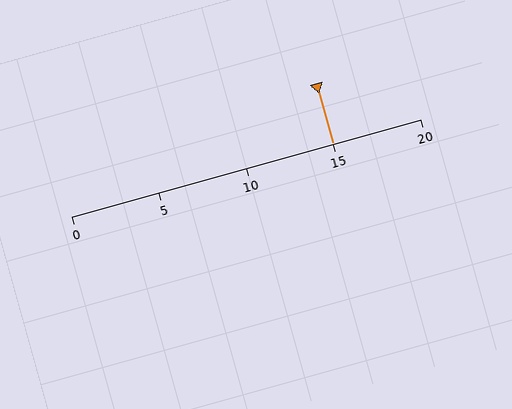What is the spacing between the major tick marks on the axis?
The major ticks are spaced 5 apart.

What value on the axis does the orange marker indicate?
The marker indicates approximately 15.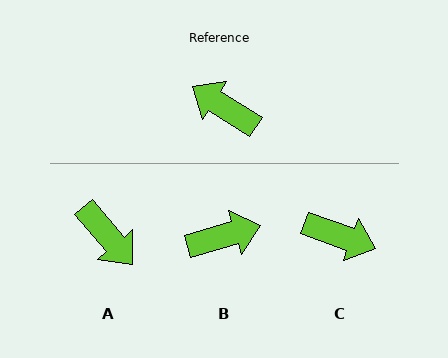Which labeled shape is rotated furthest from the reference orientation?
C, about 167 degrees away.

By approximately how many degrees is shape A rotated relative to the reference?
Approximately 163 degrees counter-clockwise.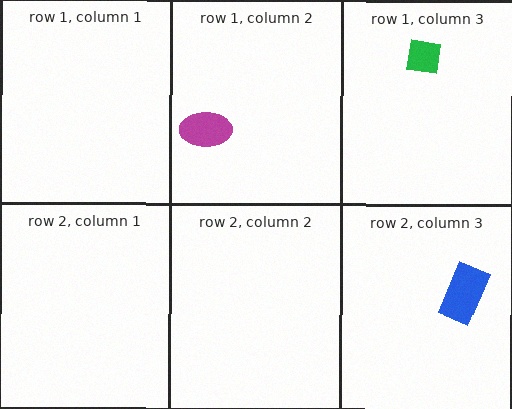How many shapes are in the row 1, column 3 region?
1.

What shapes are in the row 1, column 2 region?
The magenta ellipse.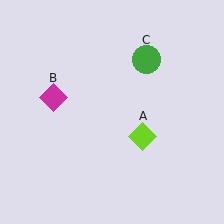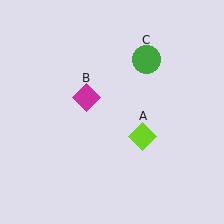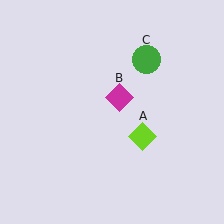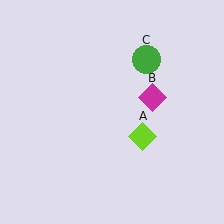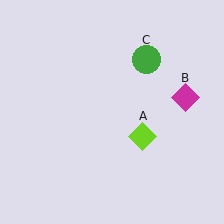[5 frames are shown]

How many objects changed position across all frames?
1 object changed position: magenta diamond (object B).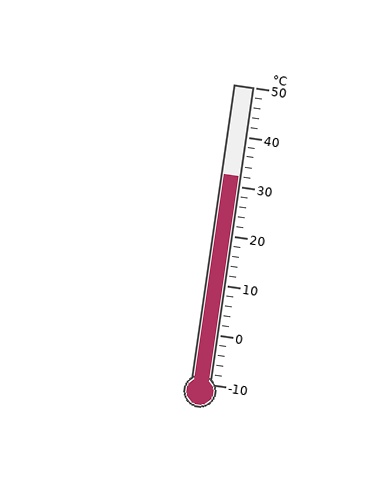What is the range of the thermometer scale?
The thermometer scale ranges from -10°C to 50°C.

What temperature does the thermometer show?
The thermometer shows approximately 32°C.